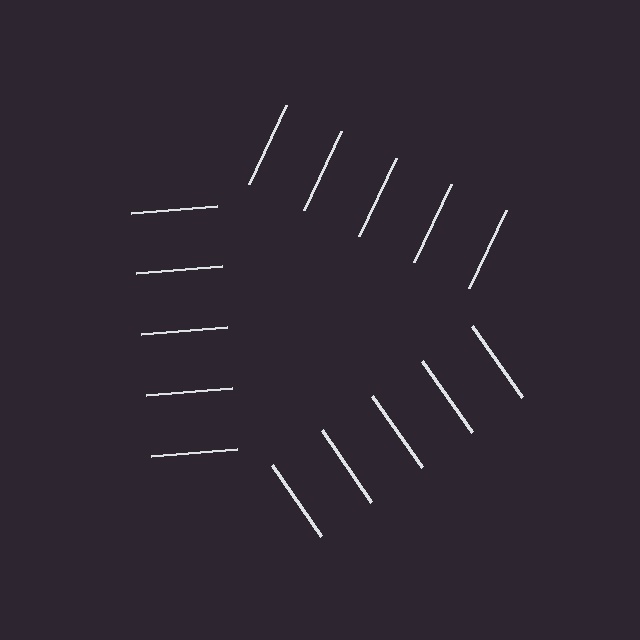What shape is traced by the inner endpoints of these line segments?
An illusory triangle — the line segments terminate on its edges but no continuous stroke is drawn.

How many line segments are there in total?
15 — 5 along each of the 3 edges.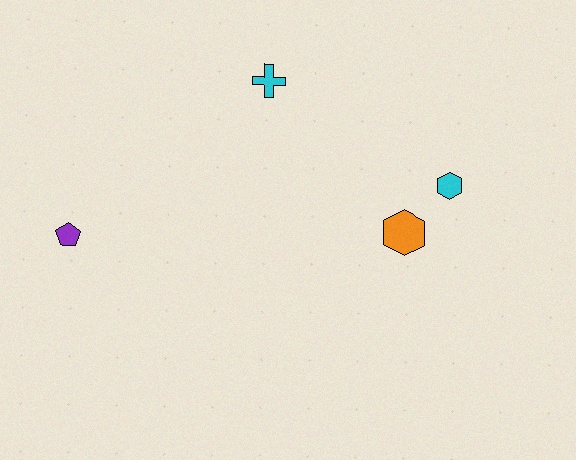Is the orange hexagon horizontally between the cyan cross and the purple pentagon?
No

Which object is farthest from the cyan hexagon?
The purple pentagon is farthest from the cyan hexagon.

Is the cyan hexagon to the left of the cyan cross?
No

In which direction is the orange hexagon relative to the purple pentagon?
The orange hexagon is to the right of the purple pentagon.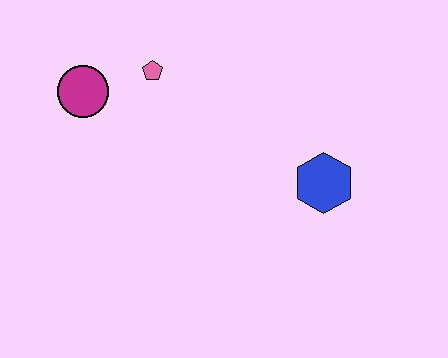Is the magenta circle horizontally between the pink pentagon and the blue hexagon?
No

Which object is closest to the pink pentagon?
The magenta circle is closest to the pink pentagon.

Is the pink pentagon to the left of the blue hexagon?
Yes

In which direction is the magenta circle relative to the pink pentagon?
The magenta circle is to the left of the pink pentagon.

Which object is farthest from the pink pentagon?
The blue hexagon is farthest from the pink pentagon.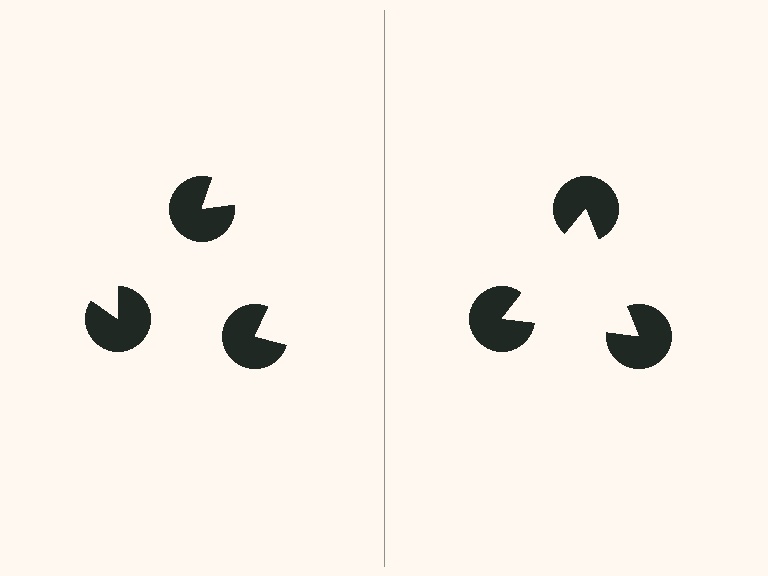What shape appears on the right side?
An illusory triangle.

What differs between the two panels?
The pac-man discs are positioned identically on both sides; only the wedge orientations differ. On the right they align to a triangle; on the left they are misaligned.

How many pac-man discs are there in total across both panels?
6 — 3 on each side.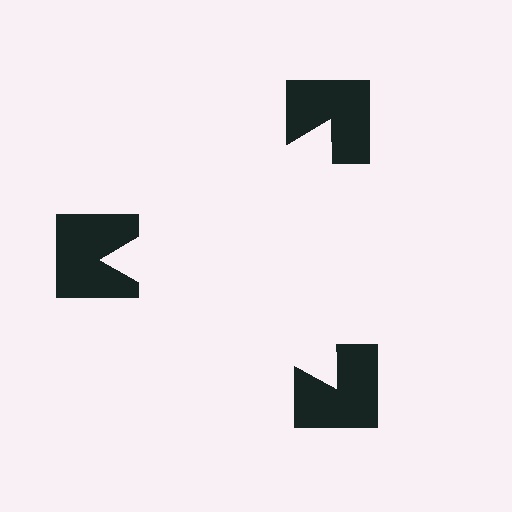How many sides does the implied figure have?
3 sides.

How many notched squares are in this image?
There are 3 — one at each vertex of the illusory triangle.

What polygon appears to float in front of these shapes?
An illusory triangle — its edges are inferred from the aligned wedge cuts in the notched squares, not physically drawn.